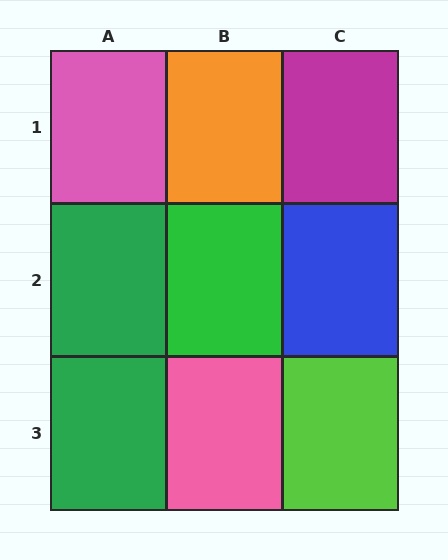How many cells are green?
3 cells are green.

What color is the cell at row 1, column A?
Pink.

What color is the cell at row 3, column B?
Pink.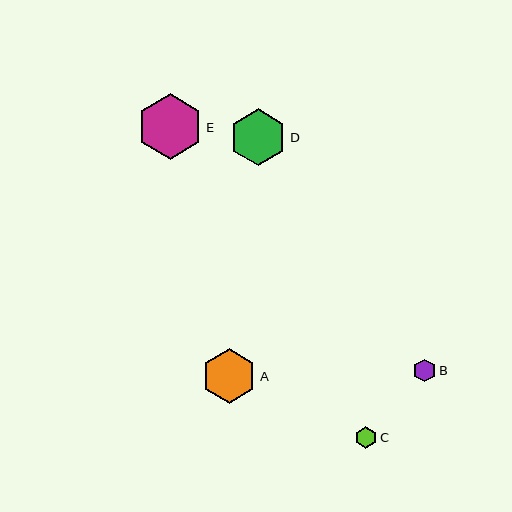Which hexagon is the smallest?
Hexagon C is the smallest with a size of approximately 21 pixels.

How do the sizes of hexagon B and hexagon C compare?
Hexagon B and hexagon C are approximately the same size.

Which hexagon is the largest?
Hexagon E is the largest with a size of approximately 66 pixels.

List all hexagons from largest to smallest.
From largest to smallest: E, D, A, B, C.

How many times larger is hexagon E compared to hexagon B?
Hexagon E is approximately 2.9 times the size of hexagon B.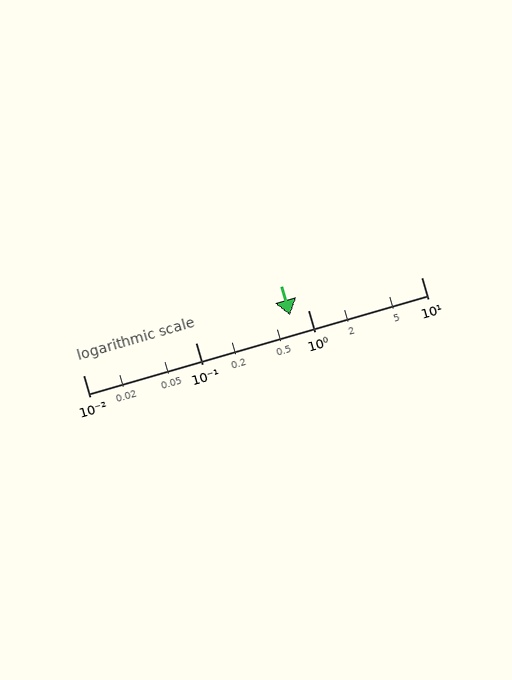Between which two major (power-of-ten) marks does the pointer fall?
The pointer is between 0.1 and 1.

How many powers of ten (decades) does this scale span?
The scale spans 3 decades, from 0.01 to 10.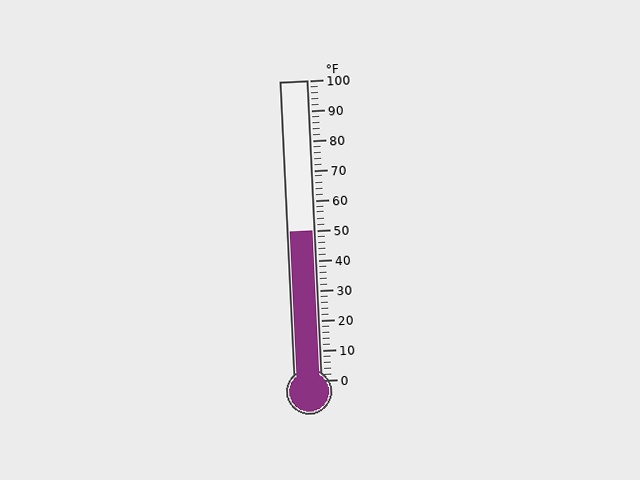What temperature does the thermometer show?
The thermometer shows approximately 50°F.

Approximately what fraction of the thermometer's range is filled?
The thermometer is filled to approximately 50% of its range.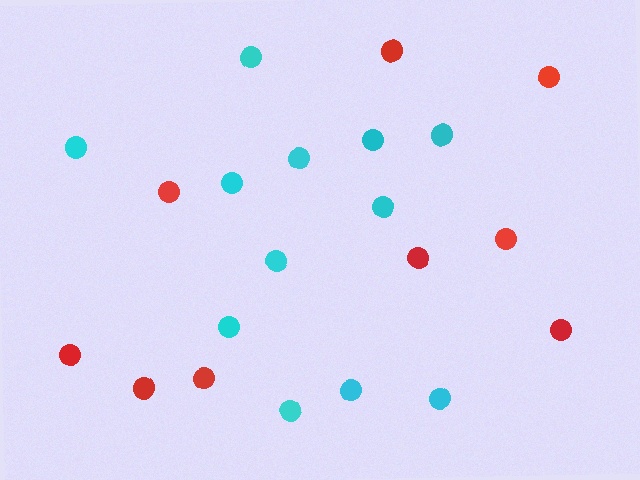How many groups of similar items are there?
There are 2 groups: one group of cyan circles (12) and one group of red circles (9).